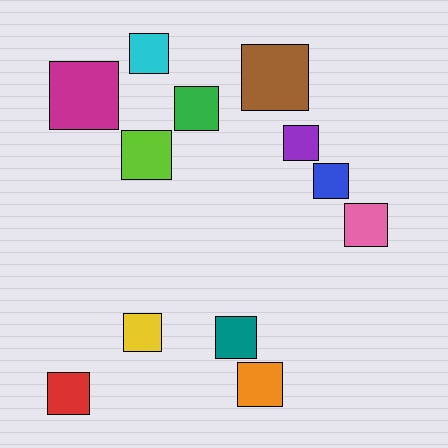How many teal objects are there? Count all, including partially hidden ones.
There is 1 teal object.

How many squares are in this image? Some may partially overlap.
There are 12 squares.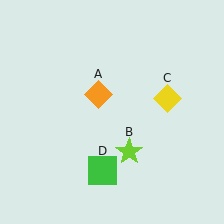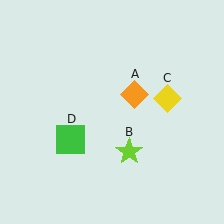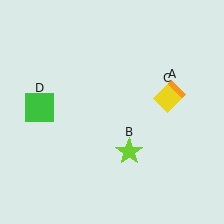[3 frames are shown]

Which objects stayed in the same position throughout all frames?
Lime star (object B) and yellow diamond (object C) remained stationary.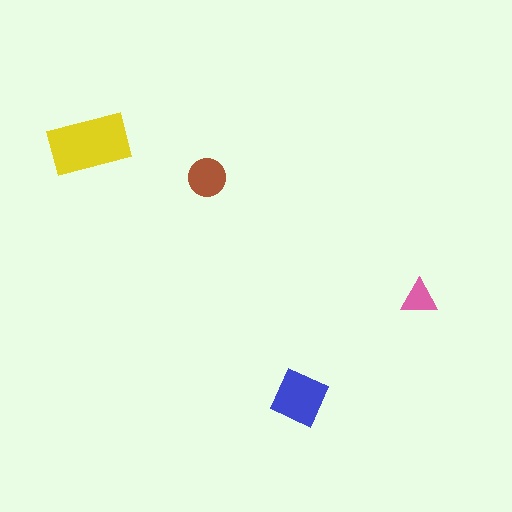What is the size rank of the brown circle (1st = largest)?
3rd.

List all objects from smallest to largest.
The pink triangle, the brown circle, the blue diamond, the yellow rectangle.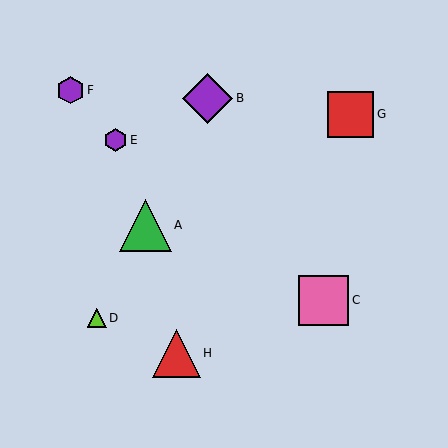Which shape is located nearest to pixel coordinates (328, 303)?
The pink square (labeled C) at (324, 300) is nearest to that location.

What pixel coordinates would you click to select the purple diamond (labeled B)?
Click at (208, 98) to select the purple diamond B.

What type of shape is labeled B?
Shape B is a purple diamond.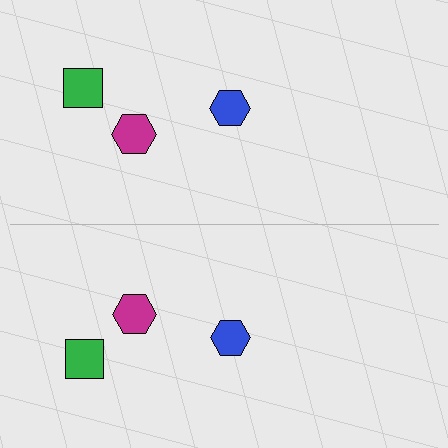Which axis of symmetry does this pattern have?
The pattern has a horizontal axis of symmetry running through the center of the image.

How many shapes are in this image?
There are 6 shapes in this image.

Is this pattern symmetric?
Yes, this pattern has bilateral (reflection) symmetry.